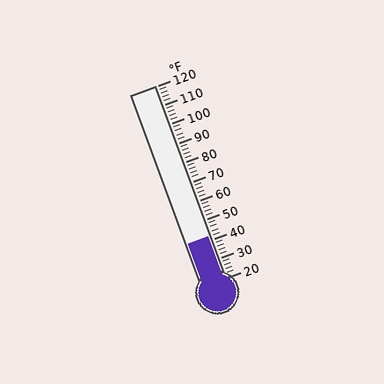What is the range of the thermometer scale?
The thermometer scale ranges from 20°F to 120°F.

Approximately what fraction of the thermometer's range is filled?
The thermometer is filled to approximately 20% of its range.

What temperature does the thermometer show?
The thermometer shows approximately 42°F.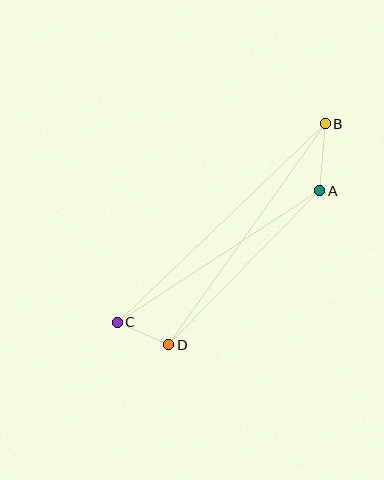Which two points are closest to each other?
Points C and D are closest to each other.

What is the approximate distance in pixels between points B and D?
The distance between B and D is approximately 271 pixels.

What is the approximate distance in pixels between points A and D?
The distance between A and D is approximately 215 pixels.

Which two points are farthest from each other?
Points B and C are farthest from each other.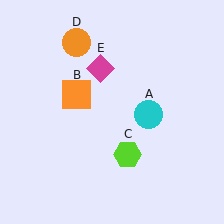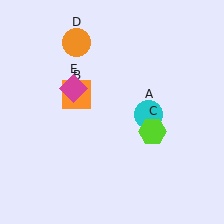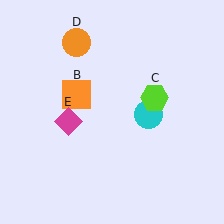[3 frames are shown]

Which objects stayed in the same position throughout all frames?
Cyan circle (object A) and orange square (object B) and orange circle (object D) remained stationary.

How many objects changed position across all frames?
2 objects changed position: lime hexagon (object C), magenta diamond (object E).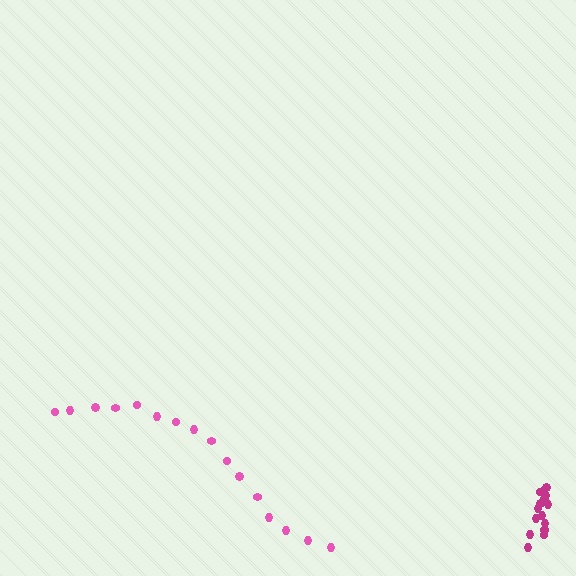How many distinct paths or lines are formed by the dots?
There are 2 distinct paths.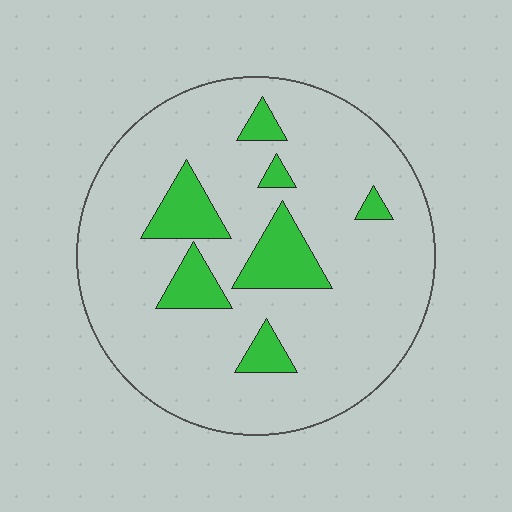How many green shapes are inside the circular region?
7.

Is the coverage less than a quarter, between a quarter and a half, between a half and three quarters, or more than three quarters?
Less than a quarter.